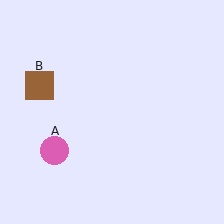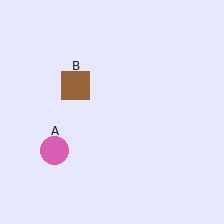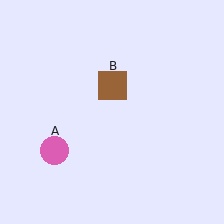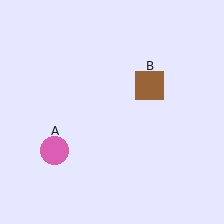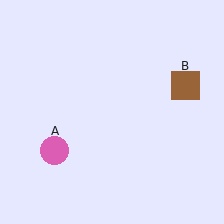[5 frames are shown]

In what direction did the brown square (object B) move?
The brown square (object B) moved right.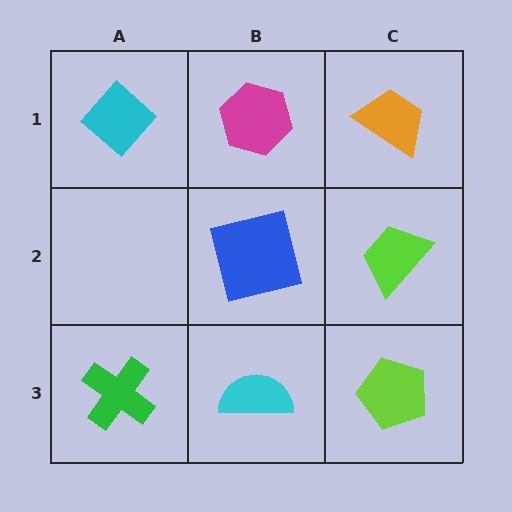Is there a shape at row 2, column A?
No, that cell is empty.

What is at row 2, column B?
A blue square.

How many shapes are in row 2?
2 shapes.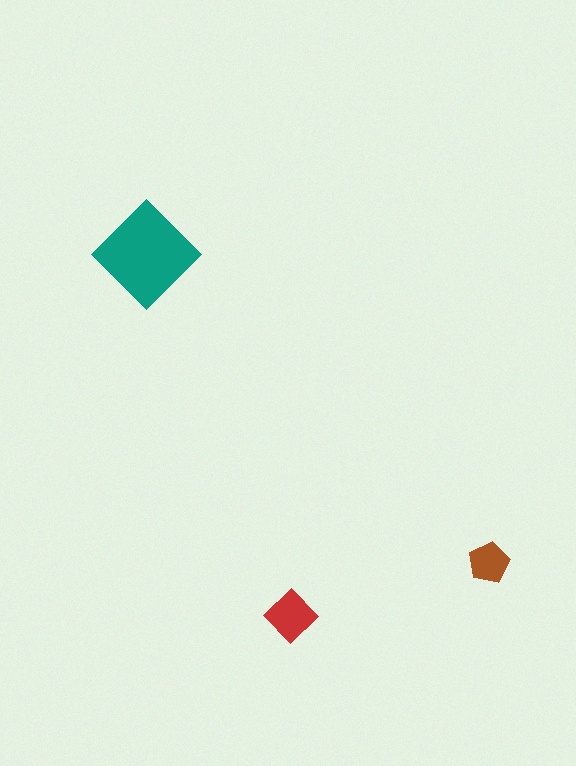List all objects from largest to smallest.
The teal diamond, the red diamond, the brown pentagon.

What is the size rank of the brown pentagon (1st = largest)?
3rd.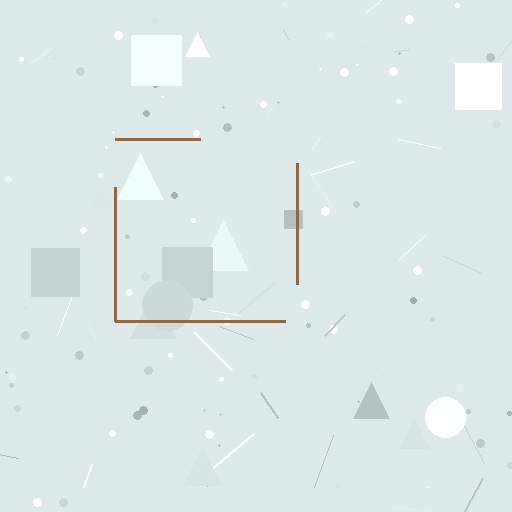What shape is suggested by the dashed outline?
The dashed outline suggests a square.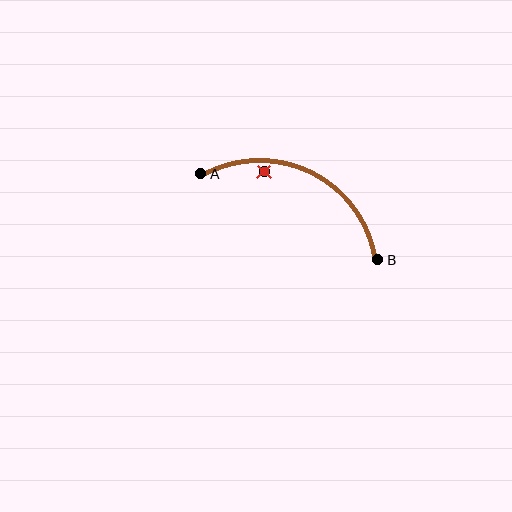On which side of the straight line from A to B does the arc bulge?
The arc bulges above the straight line connecting A and B.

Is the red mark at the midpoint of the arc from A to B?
No — the red mark does not lie on the arc at all. It sits slightly inside the curve.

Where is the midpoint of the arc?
The arc midpoint is the point on the curve farthest from the straight line joining A and B. It sits above that line.